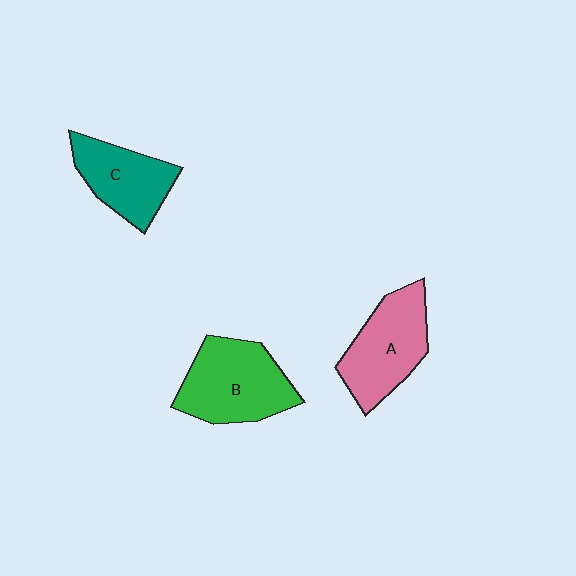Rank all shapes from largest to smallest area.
From largest to smallest: B (green), A (pink), C (teal).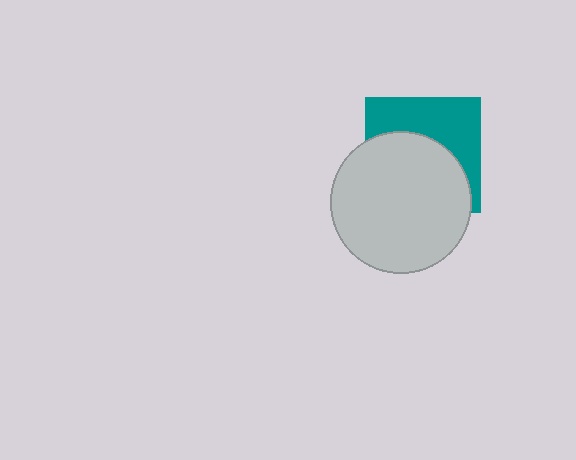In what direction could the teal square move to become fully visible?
The teal square could move up. That would shift it out from behind the light gray circle entirely.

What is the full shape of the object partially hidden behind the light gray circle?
The partially hidden object is a teal square.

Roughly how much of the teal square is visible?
A small part of it is visible (roughly 44%).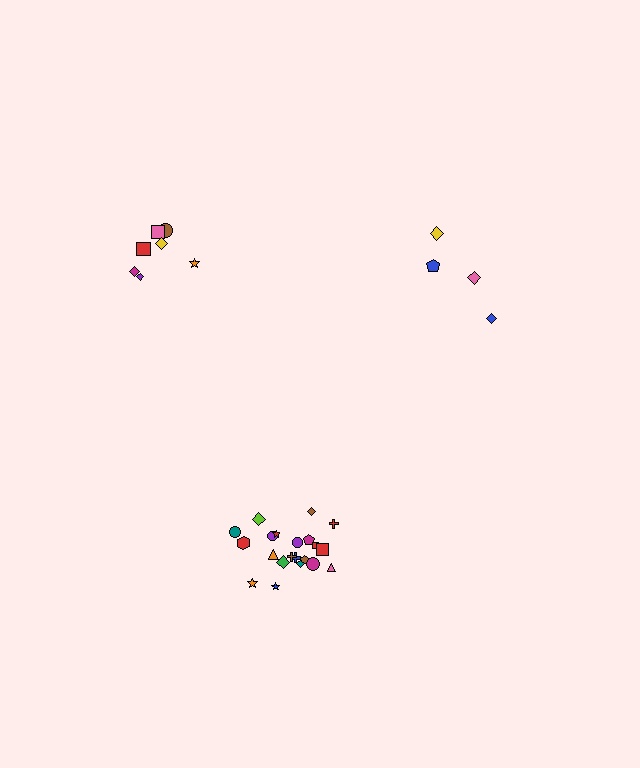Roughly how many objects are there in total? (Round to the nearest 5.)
Roughly 35 objects in total.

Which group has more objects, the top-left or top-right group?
The top-left group.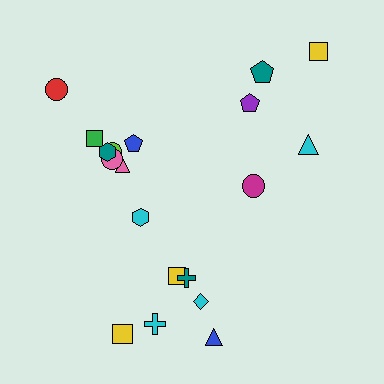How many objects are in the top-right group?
There are 5 objects.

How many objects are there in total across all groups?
There are 19 objects.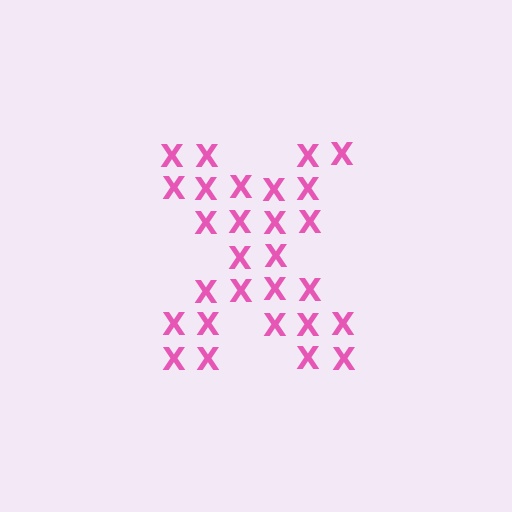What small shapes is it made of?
It is made of small letter X's.